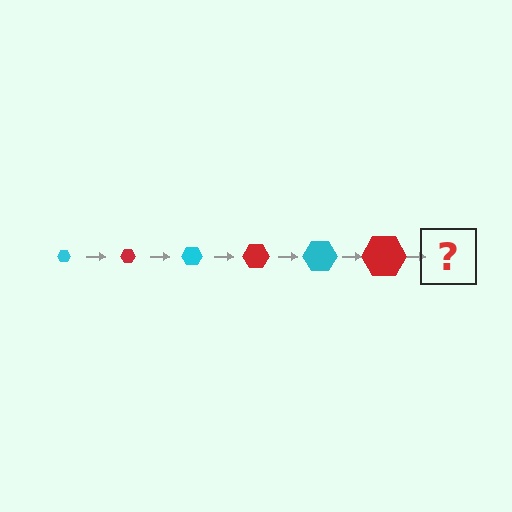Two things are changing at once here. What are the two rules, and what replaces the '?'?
The two rules are that the hexagon grows larger each step and the color cycles through cyan and red. The '?' should be a cyan hexagon, larger than the previous one.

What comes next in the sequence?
The next element should be a cyan hexagon, larger than the previous one.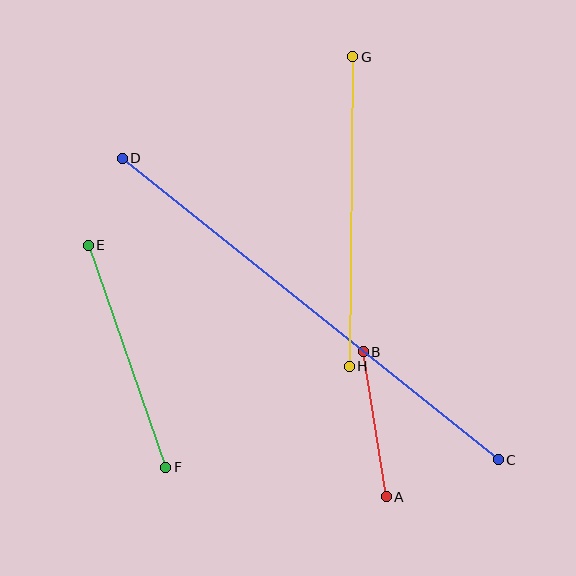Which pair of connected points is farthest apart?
Points C and D are farthest apart.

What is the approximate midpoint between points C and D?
The midpoint is at approximately (310, 309) pixels.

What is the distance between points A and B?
The distance is approximately 147 pixels.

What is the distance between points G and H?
The distance is approximately 309 pixels.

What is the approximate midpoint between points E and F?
The midpoint is at approximately (127, 356) pixels.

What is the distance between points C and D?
The distance is approximately 482 pixels.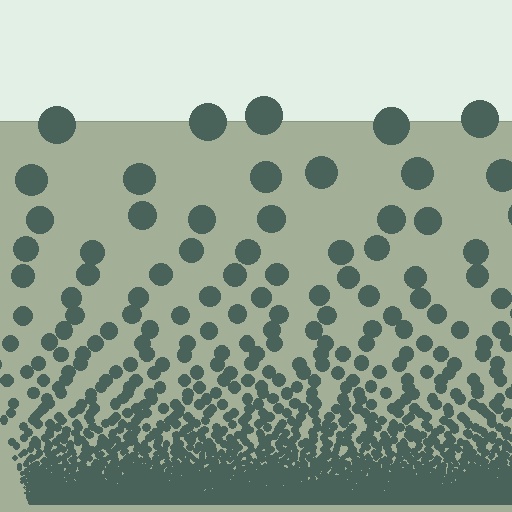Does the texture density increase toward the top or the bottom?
Density increases toward the bottom.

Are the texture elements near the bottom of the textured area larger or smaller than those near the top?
Smaller. The gradient is inverted — elements near the bottom are smaller and denser.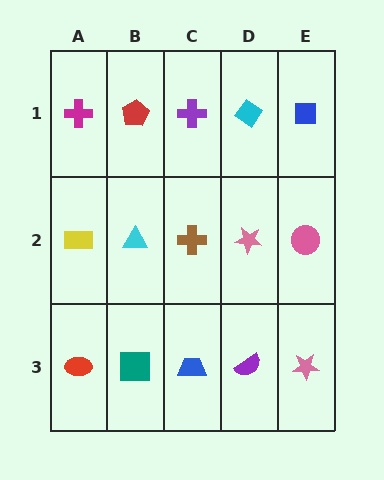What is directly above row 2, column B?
A red pentagon.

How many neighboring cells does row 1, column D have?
3.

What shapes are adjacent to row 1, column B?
A cyan triangle (row 2, column B), a magenta cross (row 1, column A), a purple cross (row 1, column C).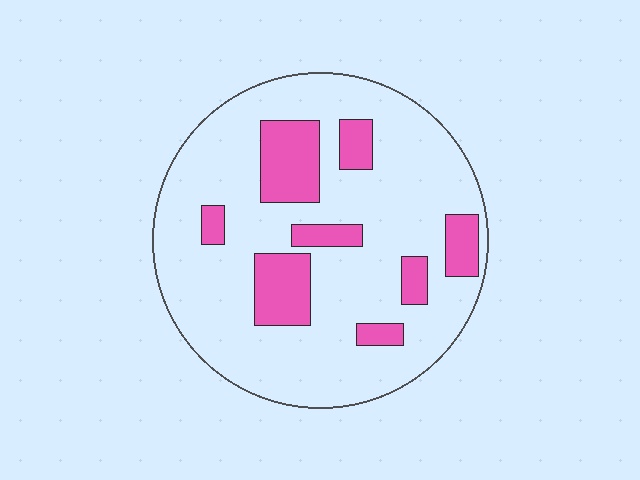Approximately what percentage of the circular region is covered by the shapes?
Approximately 20%.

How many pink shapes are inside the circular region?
8.